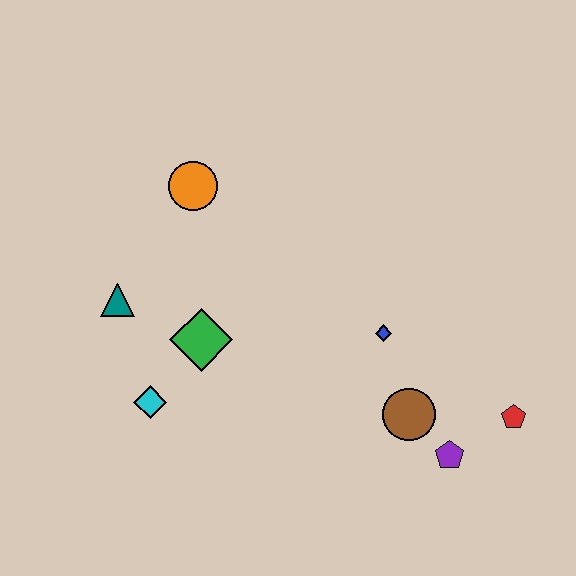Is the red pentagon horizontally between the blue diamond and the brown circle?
No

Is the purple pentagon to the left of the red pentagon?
Yes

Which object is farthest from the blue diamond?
The teal triangle is farthest from the blue diamond.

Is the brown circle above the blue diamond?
No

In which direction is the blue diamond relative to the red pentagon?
The blue diamond is to the left of the red pentagon.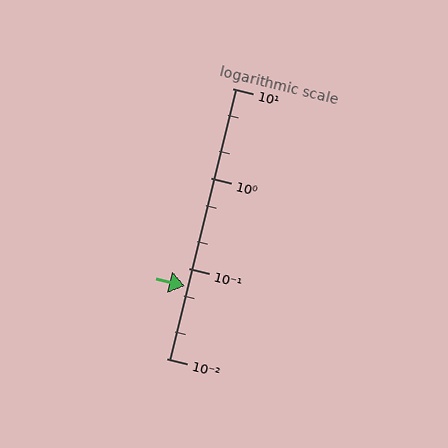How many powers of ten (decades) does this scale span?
The scale spans 3 decades, from 0.01 to 10.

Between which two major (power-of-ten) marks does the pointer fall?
The pointer is between 0.01 and 0.1.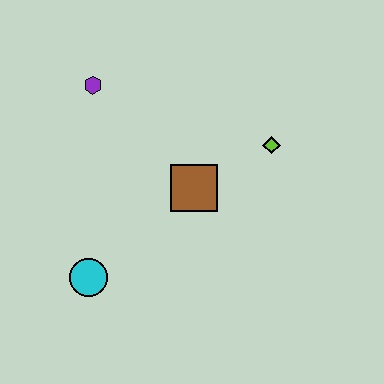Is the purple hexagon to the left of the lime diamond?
Yes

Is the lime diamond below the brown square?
No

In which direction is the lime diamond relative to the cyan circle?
The lime diamond is to the right of the cyan circle.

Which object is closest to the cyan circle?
The brown square is closest to the cyan circle.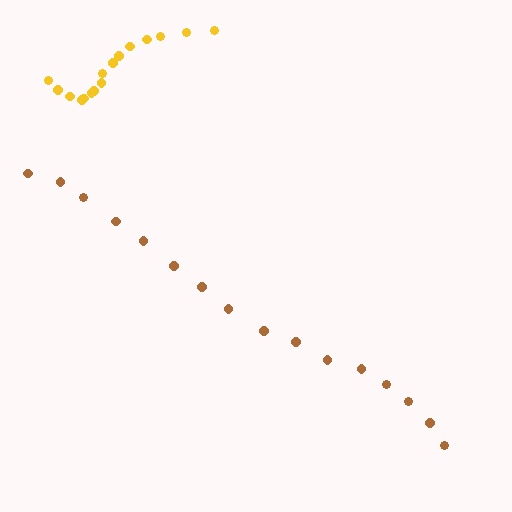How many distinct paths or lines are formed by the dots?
There are 2 distinct paths.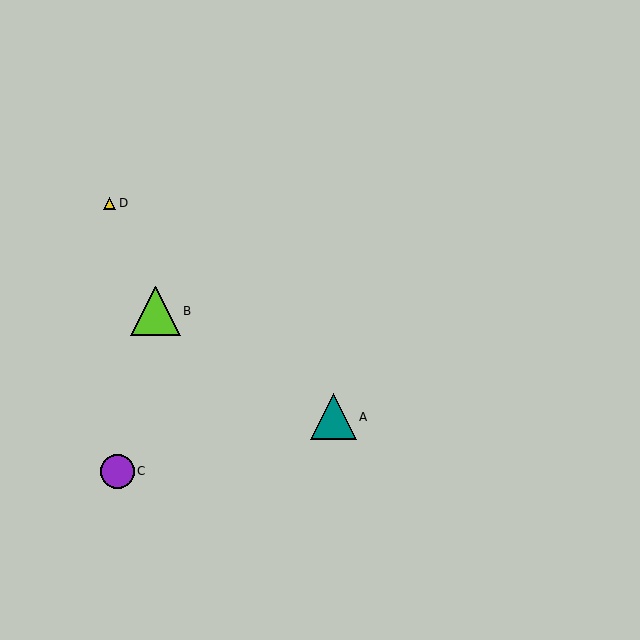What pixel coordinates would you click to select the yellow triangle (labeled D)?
Click at (110, 203) to select the yellow triangle D.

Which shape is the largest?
The lime triangle (labeled B) is the largest.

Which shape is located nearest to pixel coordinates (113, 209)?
The yellow triangle (labeled D) at (110, 203) is nearest to that location.